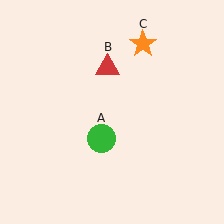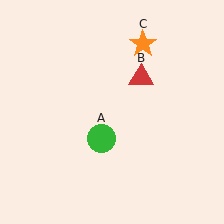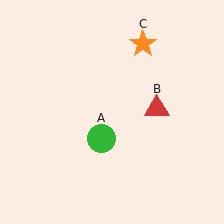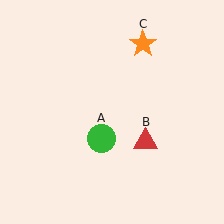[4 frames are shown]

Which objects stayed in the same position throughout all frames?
Green circle (object A) and orange star (object C) remained stationary.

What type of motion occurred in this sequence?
The red triangle (object B) rotated clockwise around the center of the scene.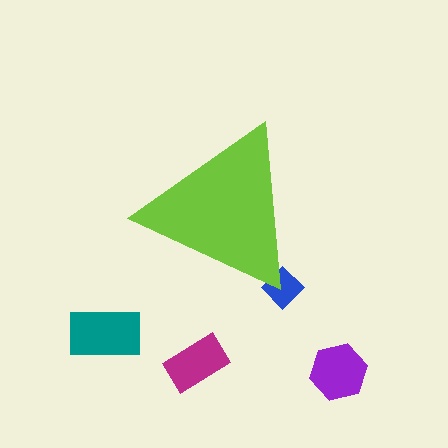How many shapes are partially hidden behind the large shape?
1 shape is partially hidden.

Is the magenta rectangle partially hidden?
No, the magenta rectangle is fully visible.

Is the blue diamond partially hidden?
Yes, the blue diamond is partially hidden behind the lime triangle.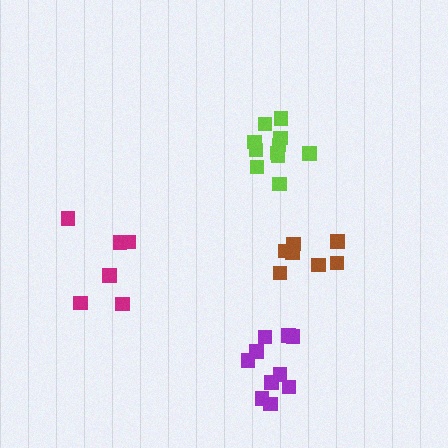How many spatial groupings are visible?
There are 4 spatial groupings.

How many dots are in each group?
Group 1: 6 dots, Group 2: 11 dots, Group 3: 11 dots, Group 4: 7 dots (35 total).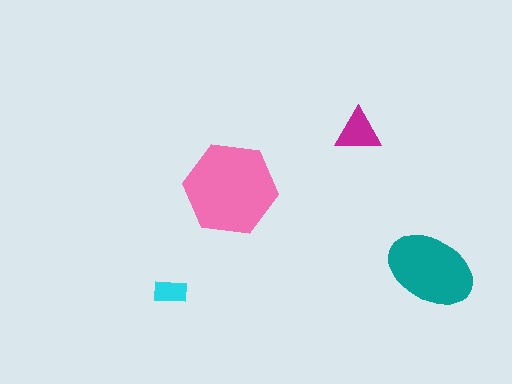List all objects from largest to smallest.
The pink hexagon, the teal ellipse, the magenta triangle, the cyan rectangle.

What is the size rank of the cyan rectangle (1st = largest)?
4th.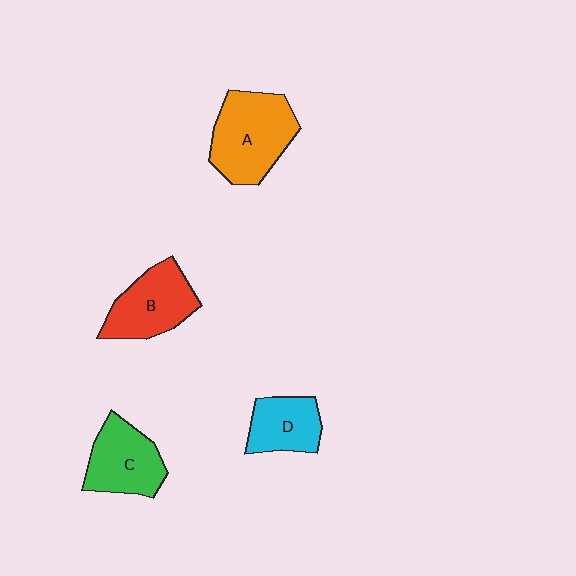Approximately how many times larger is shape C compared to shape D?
Approximately 1.3 times.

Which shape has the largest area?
Shape A (orange).